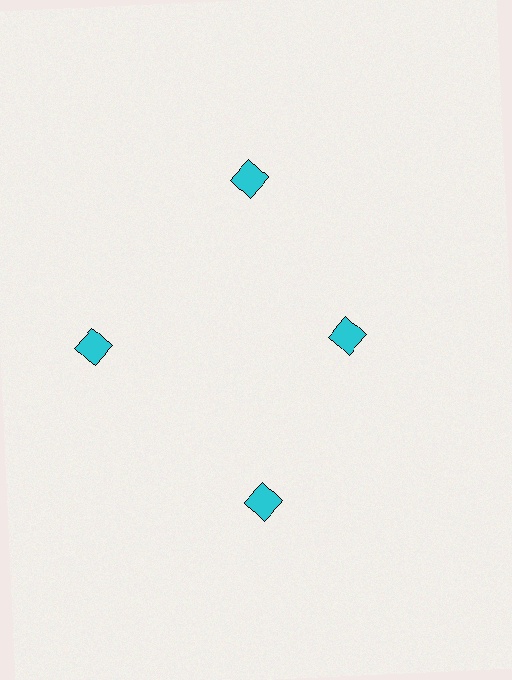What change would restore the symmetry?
The symmetry would be restored by moving it outward, back onto the ring so that all 4 diamonds sit at equal angles and equal distance from the center.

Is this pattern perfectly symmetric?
No. The 4 cyan diamonds are arranged in a ring, but one element near the 3 o'clock position is pulled inward toward the center, breaking the 4-fold rotational symmetry.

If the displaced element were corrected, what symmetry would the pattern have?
It would have 4-fold rotational symmetry — the pattern would map onto itself every 90 degrees.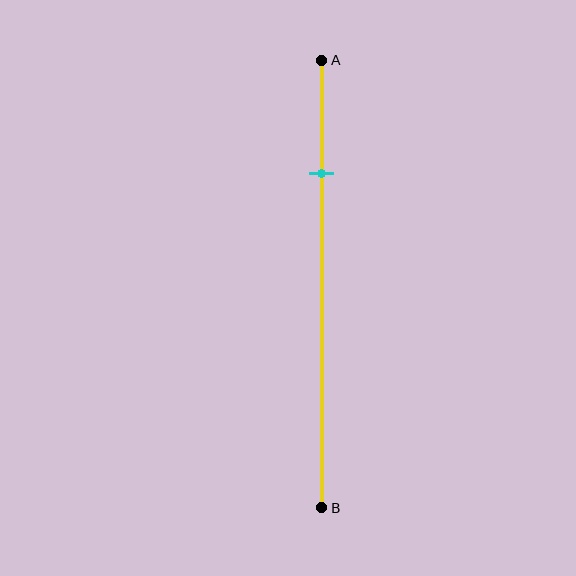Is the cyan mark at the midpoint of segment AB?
No, the mark is at about 25% from A, not at the 50% midpoint.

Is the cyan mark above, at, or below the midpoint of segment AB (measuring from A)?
The cyan mark is above the midpoint of segment AB.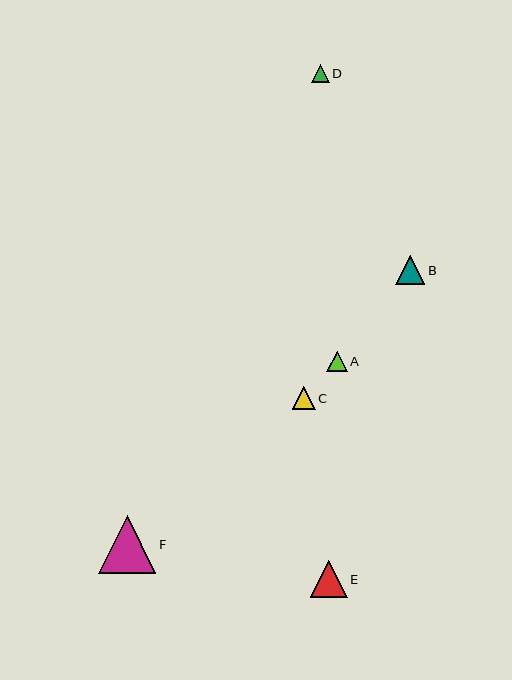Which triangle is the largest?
Triangle F is the largest with a size of approximately 57 pixels.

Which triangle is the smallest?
Triangle D is the smallest with a size of approximately 18 pixels.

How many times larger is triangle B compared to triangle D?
Triangle B is approximately 1.6 times the size of triangle D.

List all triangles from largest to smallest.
From largest to smallest: F, E, B, C, A, D.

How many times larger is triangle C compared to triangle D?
Triangle C is approximately 1.3 times the size of triangle D.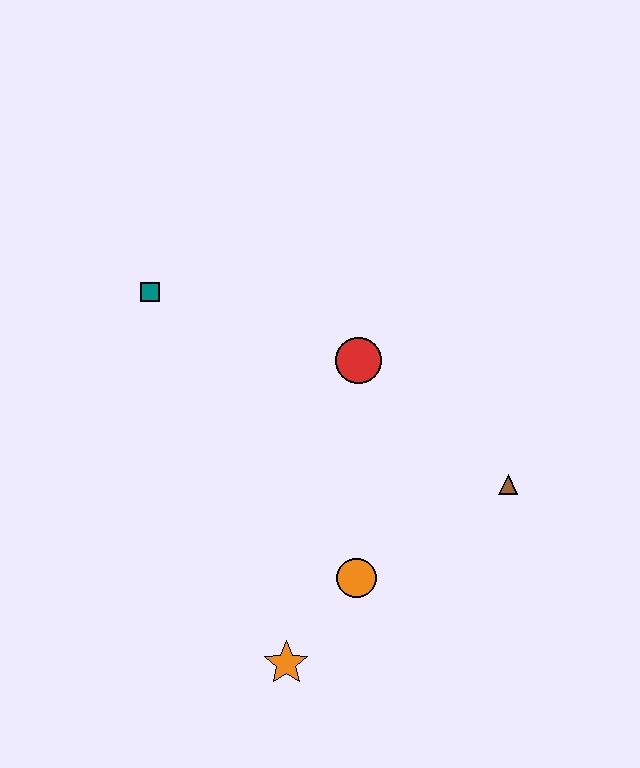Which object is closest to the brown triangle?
The orange circle is closest to the brown triangle.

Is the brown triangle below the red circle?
Yes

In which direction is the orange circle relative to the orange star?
The orange circle is above the orange star.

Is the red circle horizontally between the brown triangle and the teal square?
Yes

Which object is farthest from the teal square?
The brown triangle is farthest from the teal square.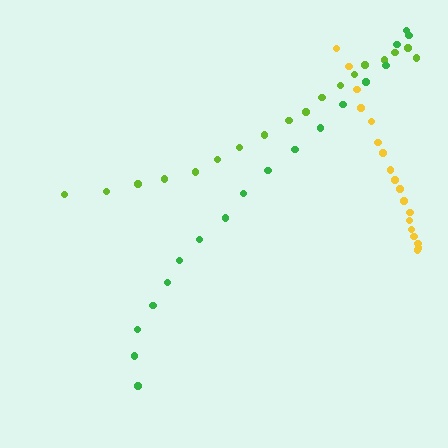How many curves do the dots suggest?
There are 3 distinct paths.